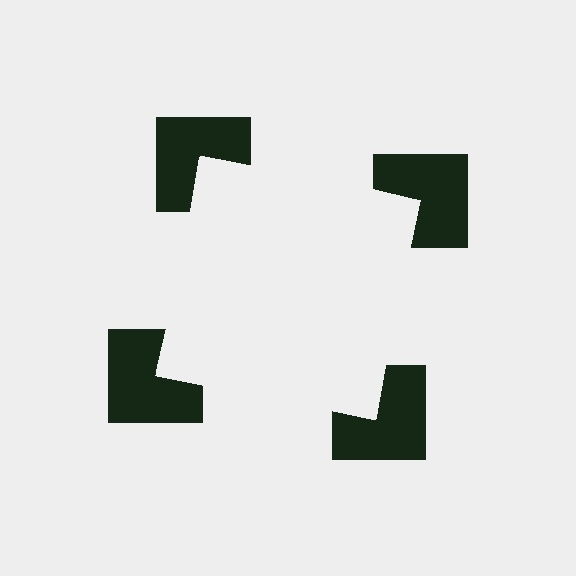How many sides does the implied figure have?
4 sides.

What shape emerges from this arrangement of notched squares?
An illusory square — its edges are inferred from the aligned wedge cuts in the notched squares, not physically drawn.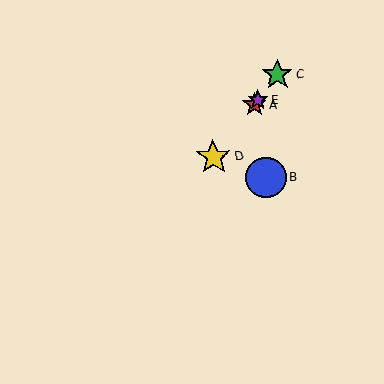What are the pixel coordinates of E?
Object E is at (258, 100).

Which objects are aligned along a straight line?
Objects A, C, D, E are aligned along a straight line.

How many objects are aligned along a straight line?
4 objects (A, C, D, E) are aligned along a straight line.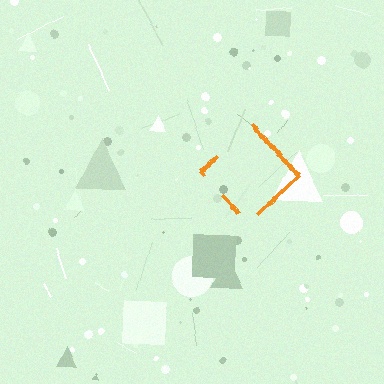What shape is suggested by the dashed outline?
The dashed outline suggests a diamond.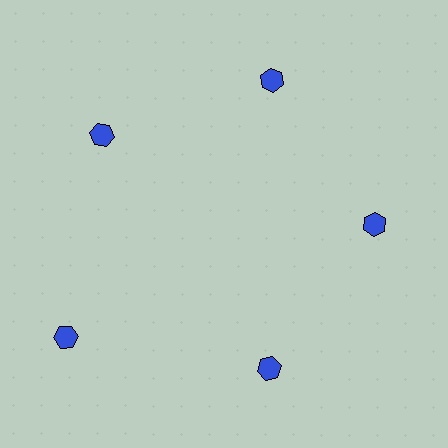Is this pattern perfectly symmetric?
No. The 5 blue hexagons are arranged in a ring, but one element near the 8 o'clock position is pushed outward from the center, breaking the 5-fold rotational symmetry.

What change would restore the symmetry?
The symmetry would be restored by moving it inward, back onto the ring so that all 5 hexagons sit at equal angles and equal distance from the center.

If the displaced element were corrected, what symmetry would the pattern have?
It would have 5-fold rotational symmetry — the pattern would map onto itself every 72 degrees.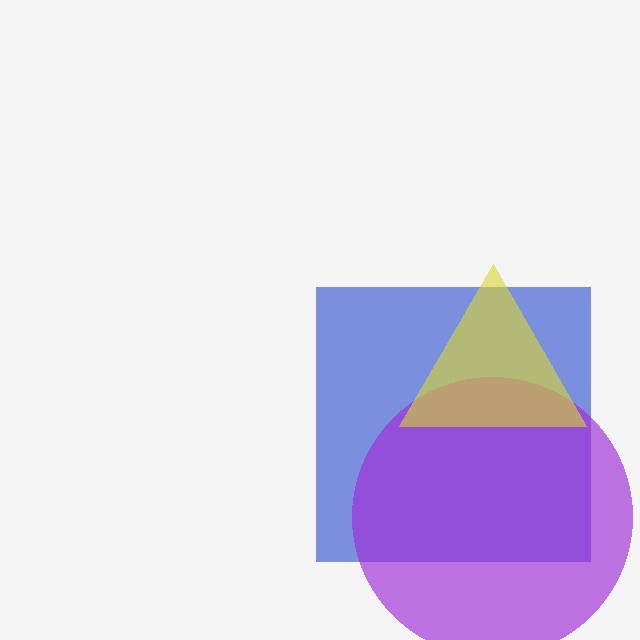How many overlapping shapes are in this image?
There are 3 overlapping shapes in the image.